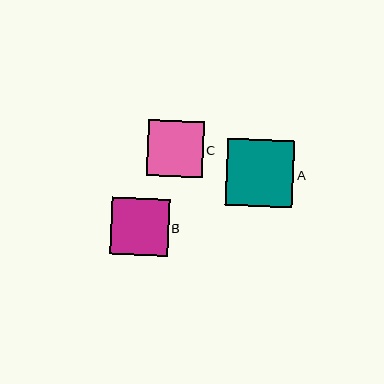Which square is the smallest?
Square C is the smallest with a size of approximately 56 pixels.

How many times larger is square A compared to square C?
Square A is approximately 1.2 times the size of square C.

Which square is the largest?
Square A is the largest with a size of approximately 67 pixels.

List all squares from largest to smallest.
From largest to smallest: A, B, C.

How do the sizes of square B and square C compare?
Square B and square C are approximately the same size.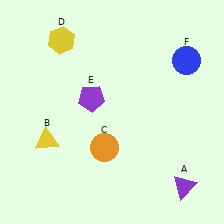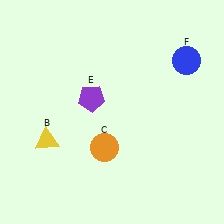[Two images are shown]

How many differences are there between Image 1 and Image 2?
There are 2 differences between the two images.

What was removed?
The yellow hexagon (D), the purple triangle (A) were removed in Image 2.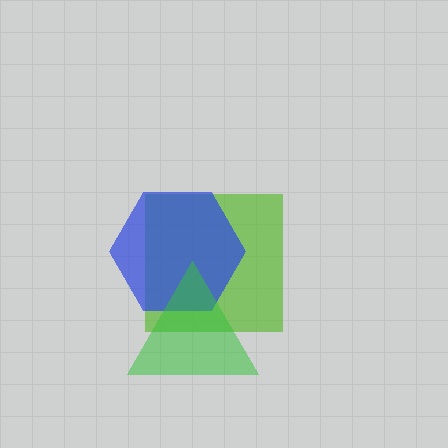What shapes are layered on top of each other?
The layered shapes are: a lime square, a blue hexagon, a green triangle.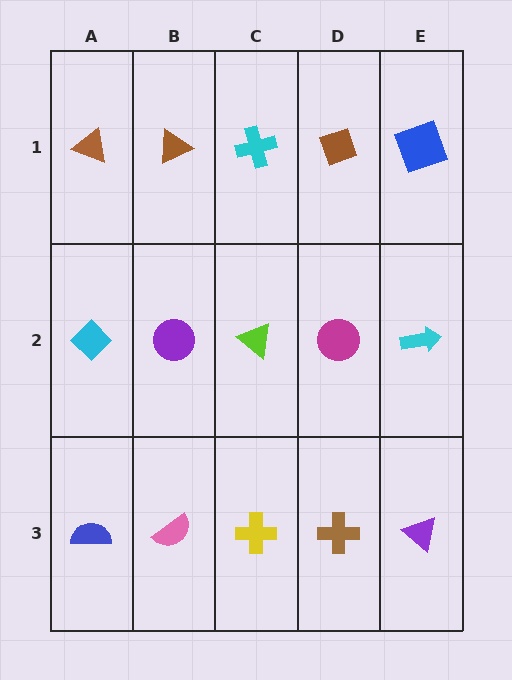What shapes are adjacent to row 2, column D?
A brown diamond (row 1, column D), a brown cross (row 3, column D), a lime triangle (row 2, column C), a cyan arrow (row 2, column E).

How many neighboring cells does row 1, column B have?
3.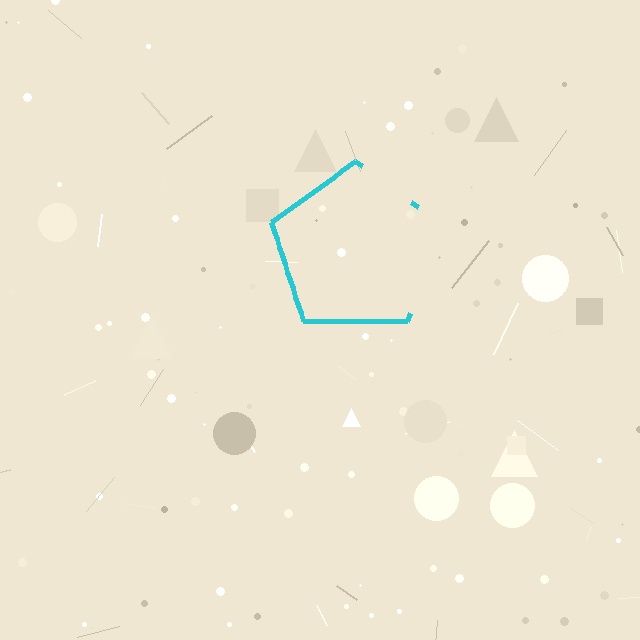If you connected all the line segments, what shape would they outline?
They would outline a pentagon.